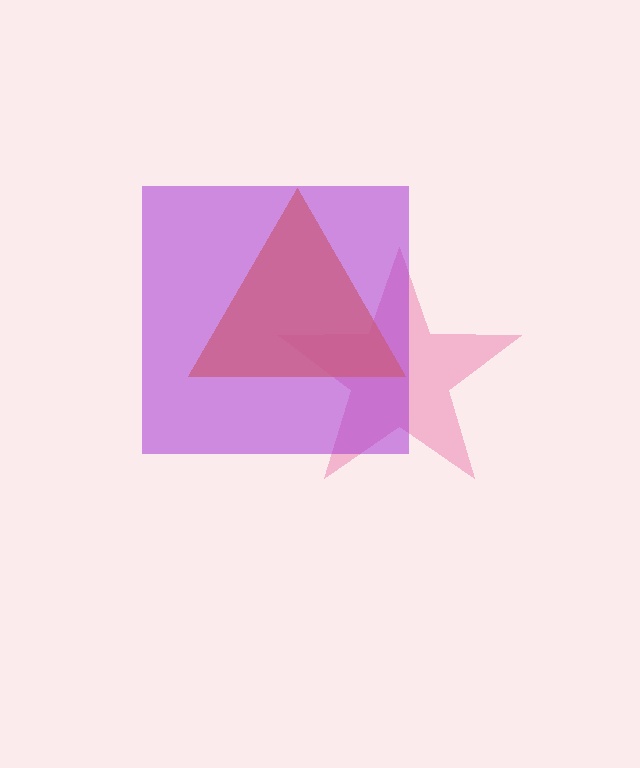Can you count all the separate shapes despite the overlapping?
Yes, there are 3 separate shapes.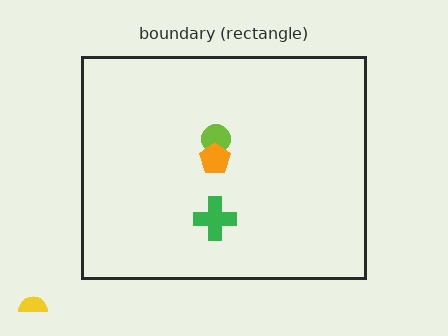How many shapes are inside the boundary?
3 inside, 1 outside.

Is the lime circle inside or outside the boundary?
Inside.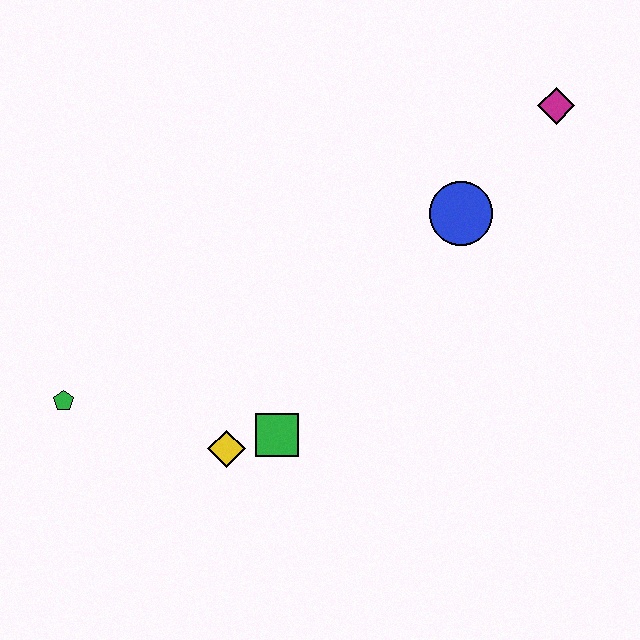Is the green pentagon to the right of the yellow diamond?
No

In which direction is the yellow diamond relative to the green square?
The yellow diamond is to the left of the green square.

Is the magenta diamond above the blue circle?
Yes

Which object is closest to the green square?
The yellow diamond is closest to the green square.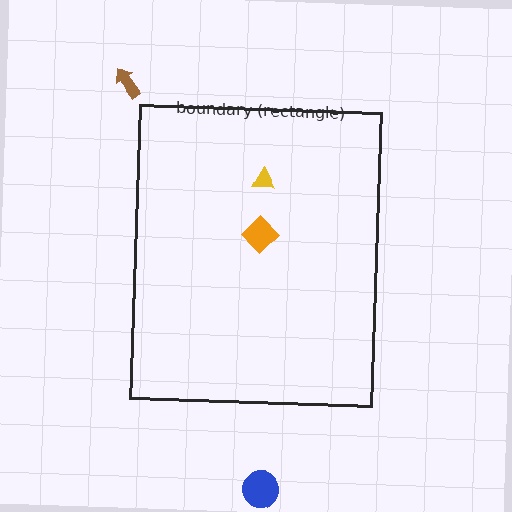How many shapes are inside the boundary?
2 inside, 2 outside.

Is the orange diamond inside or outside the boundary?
Inside.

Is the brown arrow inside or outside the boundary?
Outside.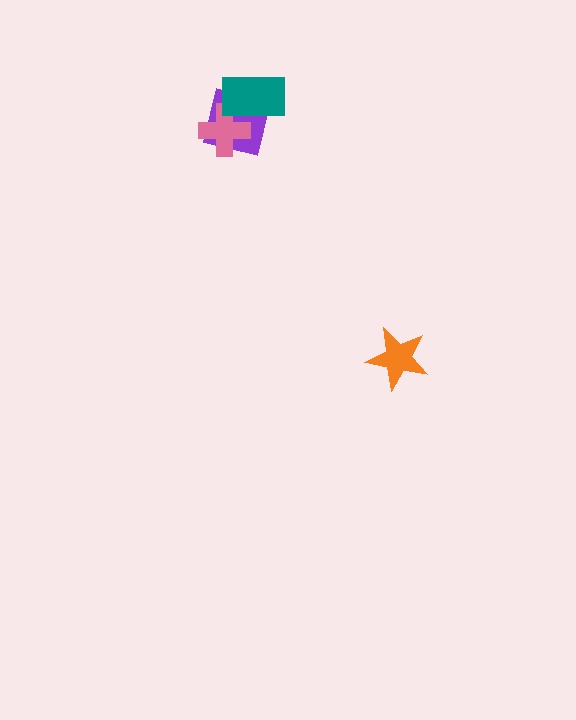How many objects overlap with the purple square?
2 objects overlap with the purple square.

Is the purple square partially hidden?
Yes, it is partially covered by another shape.